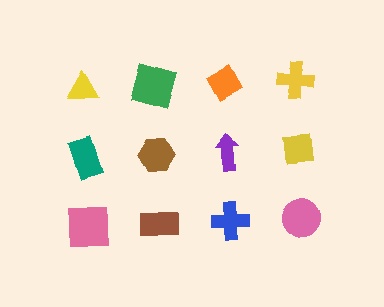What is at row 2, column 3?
A purple arrow.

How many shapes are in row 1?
4 shapes.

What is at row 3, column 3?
A blue cross.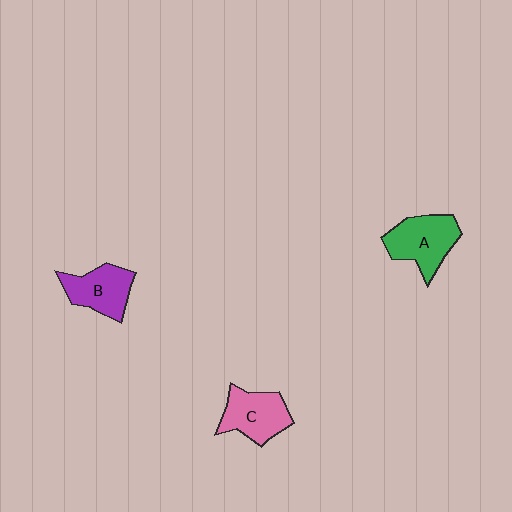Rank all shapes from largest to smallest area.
From largest to smallest: A (green), C (pink), B (purple).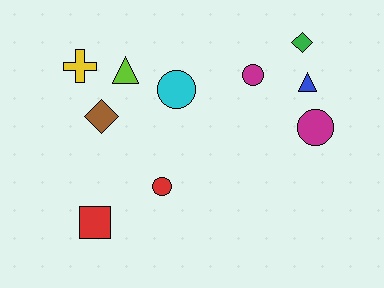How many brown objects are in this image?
There is 1 brown object.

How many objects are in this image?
There are 10 objects.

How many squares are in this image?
There is 1 square.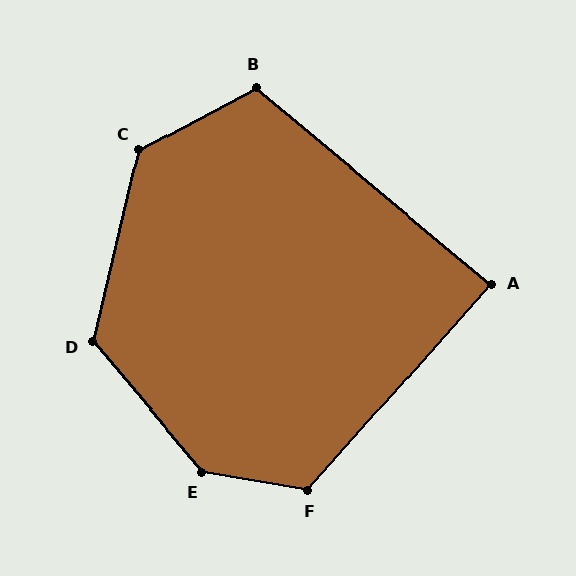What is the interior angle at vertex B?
Approximately 112 degrees (obtuse).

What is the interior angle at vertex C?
Approximately 132 degrees (obtuse).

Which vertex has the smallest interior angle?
A, at approximately 88 degrees.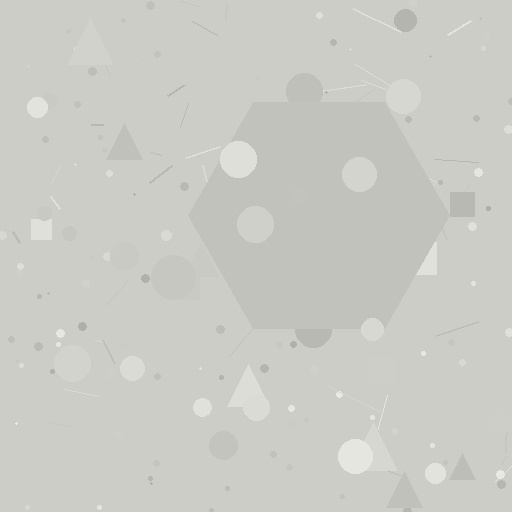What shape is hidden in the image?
A hexagon is hidden in the image.